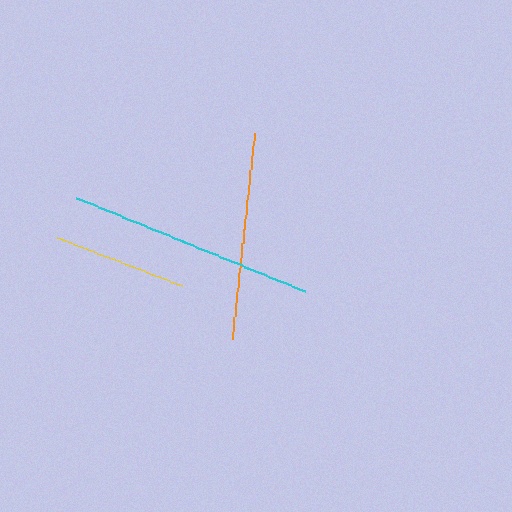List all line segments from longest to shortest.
From longest to shortest: cyan, orange, yellow.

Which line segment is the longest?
The cyan line is the longest at approximately 246 pixels.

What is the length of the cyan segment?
The cyan segment is approximately 246 pixels long.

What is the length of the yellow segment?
The yellow segment is approximately 135 pixels long.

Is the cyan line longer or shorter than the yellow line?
The cyan line is longer than the yellow line.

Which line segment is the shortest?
The yellow line is the shortest at approximately 135 pixels.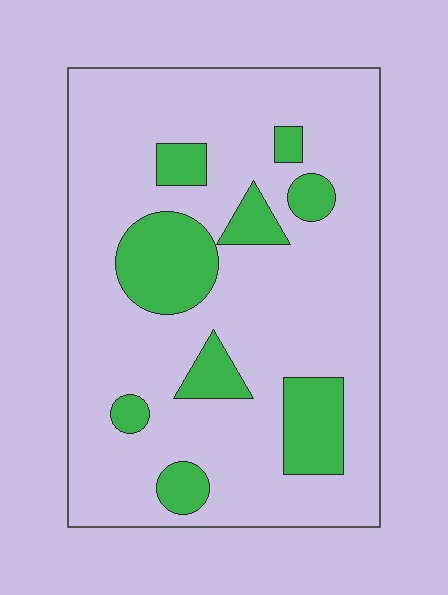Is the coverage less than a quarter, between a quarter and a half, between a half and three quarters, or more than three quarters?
Less than a quarter.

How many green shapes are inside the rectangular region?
9.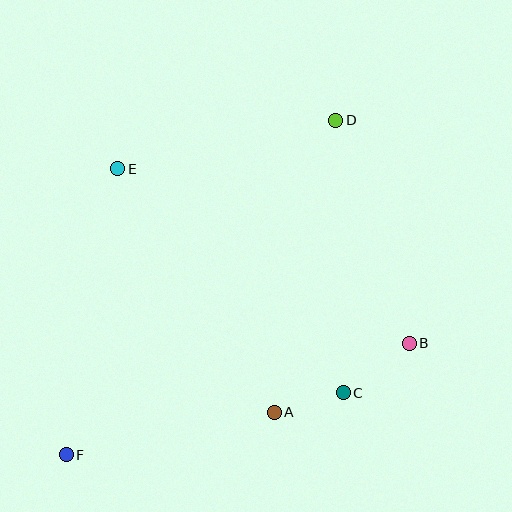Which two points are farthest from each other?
Points D and F are farthest from each other.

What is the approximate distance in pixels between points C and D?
The distance between C and D is approximately 273 pixels.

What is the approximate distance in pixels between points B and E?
The distance between B and E is approximately 340 pixels.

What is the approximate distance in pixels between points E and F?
The distance between E and F is approximately 291 pixels.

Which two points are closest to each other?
Points A and C are closest to each other.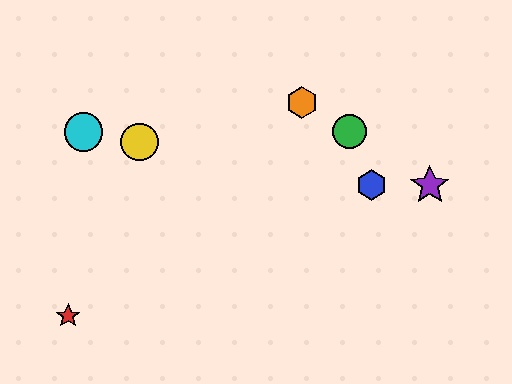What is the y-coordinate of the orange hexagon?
The orange hexagon is at y≈103.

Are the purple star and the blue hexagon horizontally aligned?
Yes, both are at y≈185.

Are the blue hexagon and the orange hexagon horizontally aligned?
No, the blue hexagon is at y≈185 and the orange hexagon is at y≈103.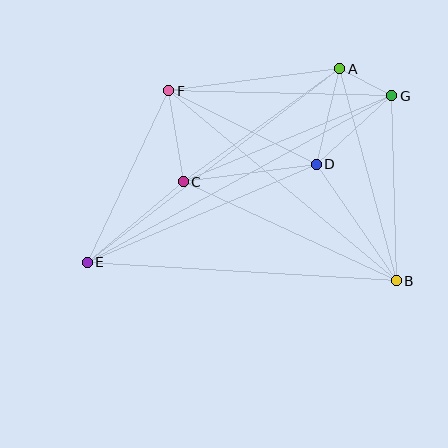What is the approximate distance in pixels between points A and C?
The distance between A and C is approximately 193 pixels.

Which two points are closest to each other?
Points A and G are closest to each other.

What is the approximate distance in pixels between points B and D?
The distance between B and D is approximately 141 pixels.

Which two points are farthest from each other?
Points E and G are farthest from each other.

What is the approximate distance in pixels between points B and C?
The distance between B and C is approximately 235 pixels.